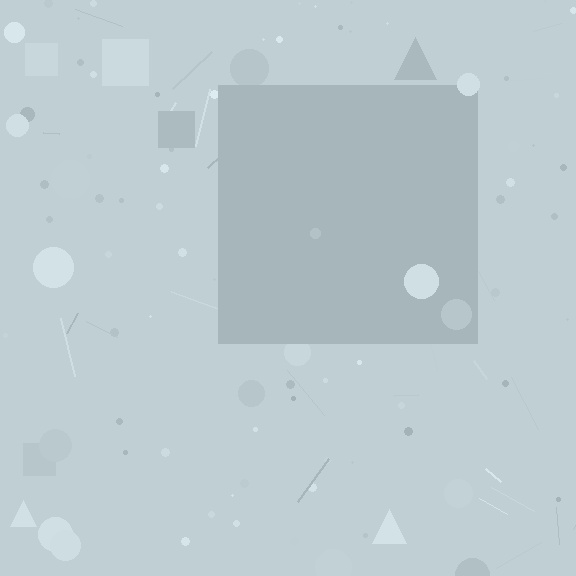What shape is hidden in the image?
A square is hidden in the image.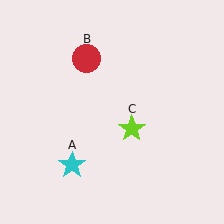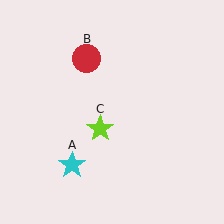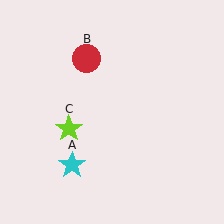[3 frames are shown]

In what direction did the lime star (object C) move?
The lime star (object C) moved left.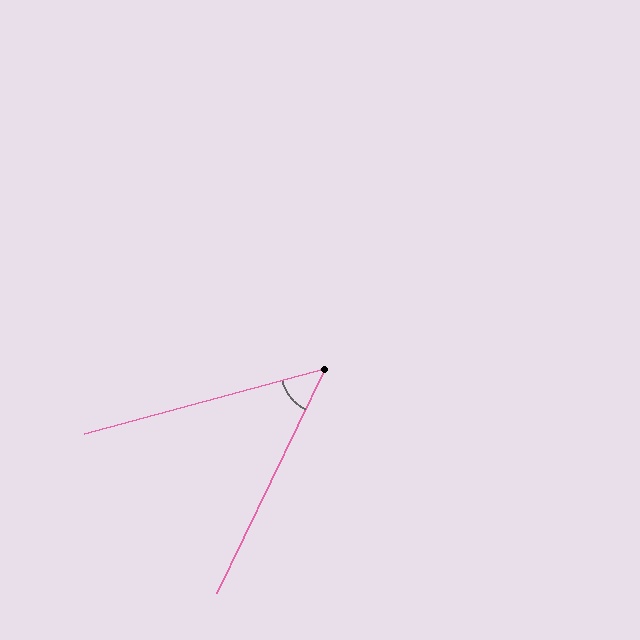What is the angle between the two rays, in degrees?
Approximately 49 degrees.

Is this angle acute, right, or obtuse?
It is acute.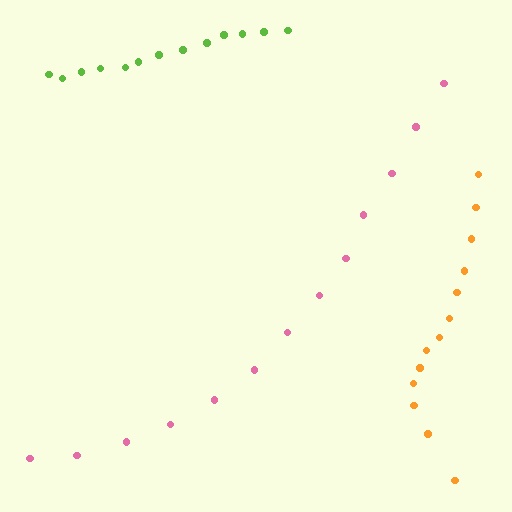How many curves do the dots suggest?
There are 3 distinct paths.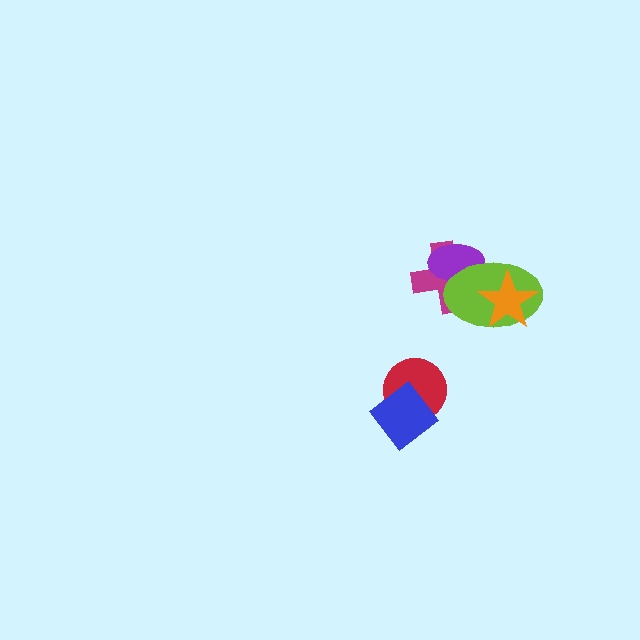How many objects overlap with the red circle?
1 object overlaps with the red circle.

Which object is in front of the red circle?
The blue diamond is in front of the red circle.